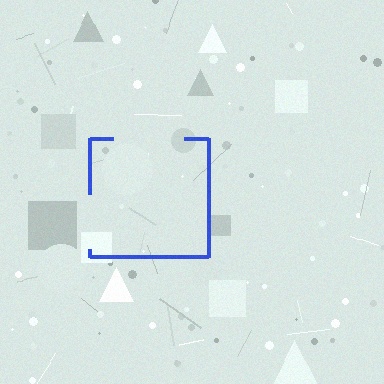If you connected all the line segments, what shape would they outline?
They would outline a square.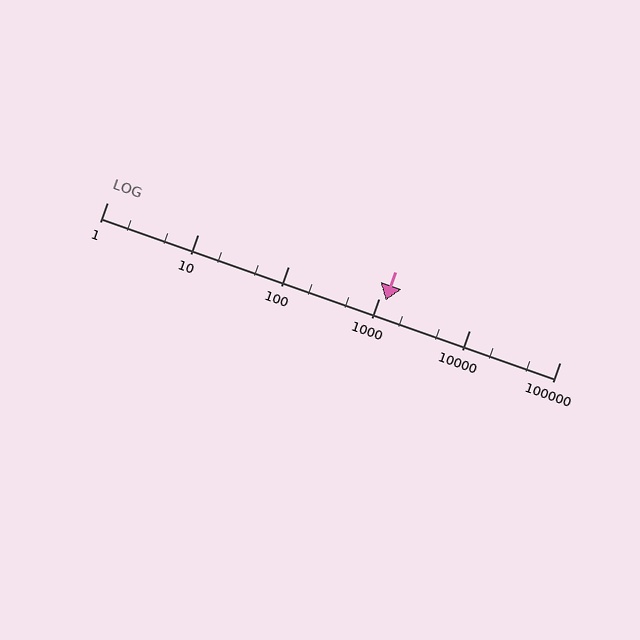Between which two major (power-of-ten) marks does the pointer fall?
The pointer is between 1000 and 10000.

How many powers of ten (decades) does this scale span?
The scale spans 5 decades, from 1 to 100000.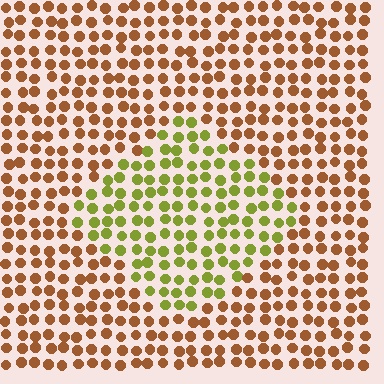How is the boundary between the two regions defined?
The boundary is defined purely by a slight shift in hue (about 52 degrees). Spacing, size, and orientation are identical on both sides.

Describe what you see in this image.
The image is filled with small brown elements in a uniform arrangement. A diamond-shaped region is visible where the elements are tinted to a slightly different hue, forming a subtle color boundary.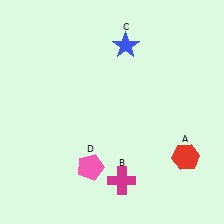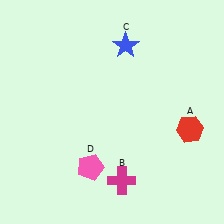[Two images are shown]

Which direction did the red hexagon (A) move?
The red hexagon (A) moved up.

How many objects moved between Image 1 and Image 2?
1 object moved between the two images.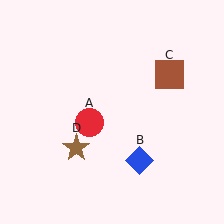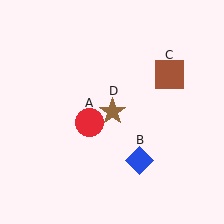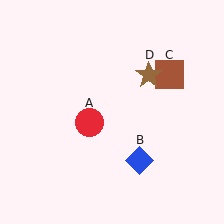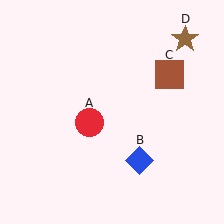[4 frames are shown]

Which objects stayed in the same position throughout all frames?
Red circle (object A) and blue diamond (object B) and brown square (object C) remained stationary.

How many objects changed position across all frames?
1 object changed position: brown star (object D).